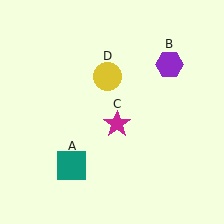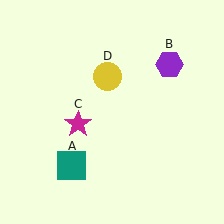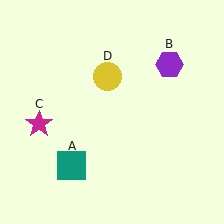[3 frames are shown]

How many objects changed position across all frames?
1 object changed position: magenta star (object C).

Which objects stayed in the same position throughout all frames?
Teal square (object A) and purple hexagon (object B) and yellow circle (object D) remained stationary.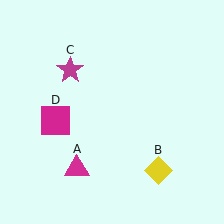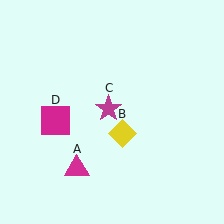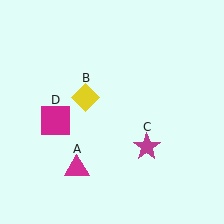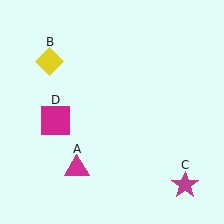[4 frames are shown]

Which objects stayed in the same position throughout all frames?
Magenta triangle (object A) and magenta square (object D) remained stationary.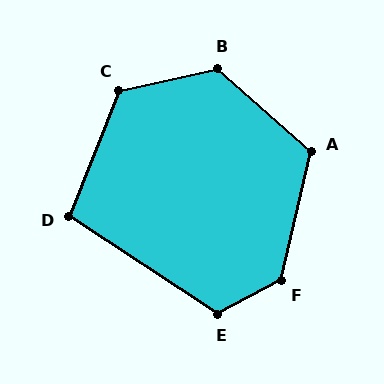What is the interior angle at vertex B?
Approximately 126 degrees (obtuse).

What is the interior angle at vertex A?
Approximately 118 degrees (obtuse).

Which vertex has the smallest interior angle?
D, at approximately 102 degrees.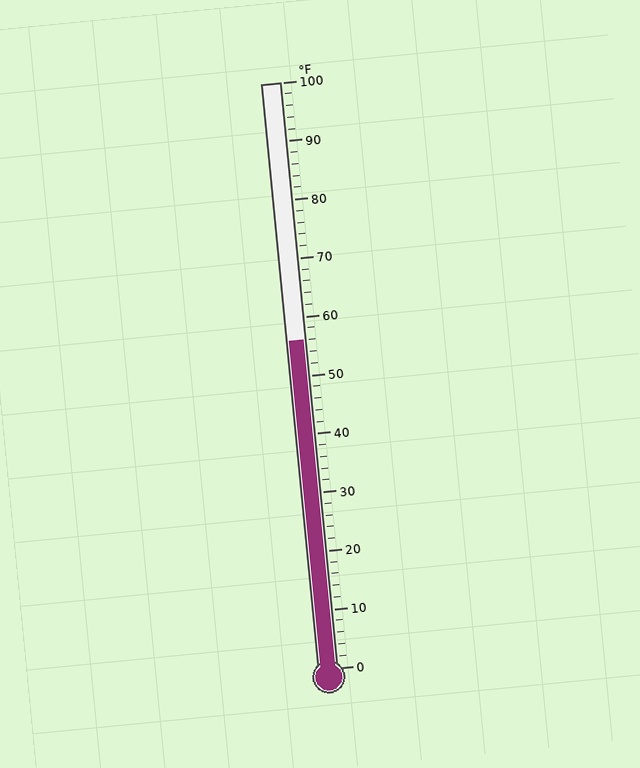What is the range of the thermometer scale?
The thermometer scale ranges from 0°F to 100°F.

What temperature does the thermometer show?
The thermometer shows approximately 56°F.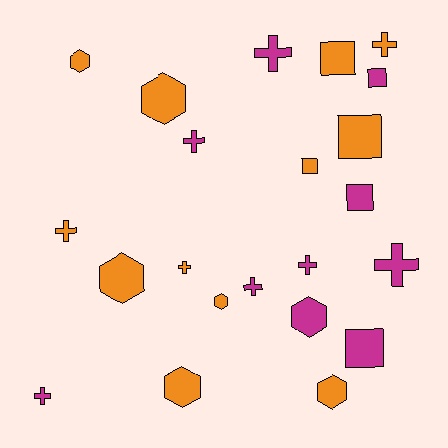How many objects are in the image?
There are 22 objects.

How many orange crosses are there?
There are 3 orange crosses.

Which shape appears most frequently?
Cross, with 9 objects.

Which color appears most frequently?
Orange, with 12 objects.